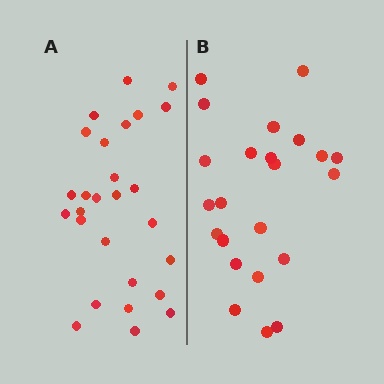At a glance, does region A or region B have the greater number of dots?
Region A (the left region) has more dots.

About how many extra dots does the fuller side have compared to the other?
Region A has about 4 more dots than region B.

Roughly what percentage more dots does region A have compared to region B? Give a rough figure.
About 15% more.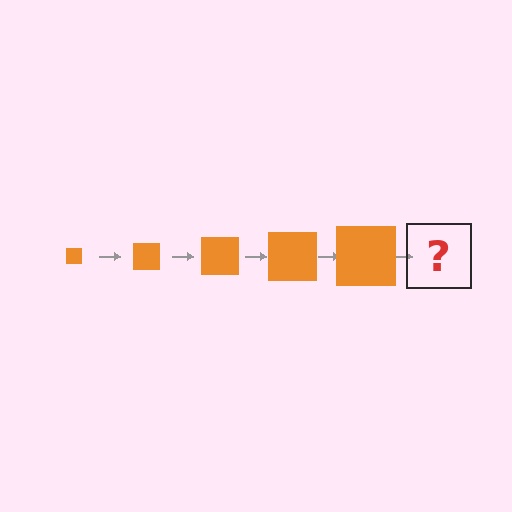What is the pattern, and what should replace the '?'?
The pattern is that the square gets progressively larger each step. The '?' should be an orange square, larger than the previous one.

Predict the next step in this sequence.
The next step is an orange square, larger than the previous one.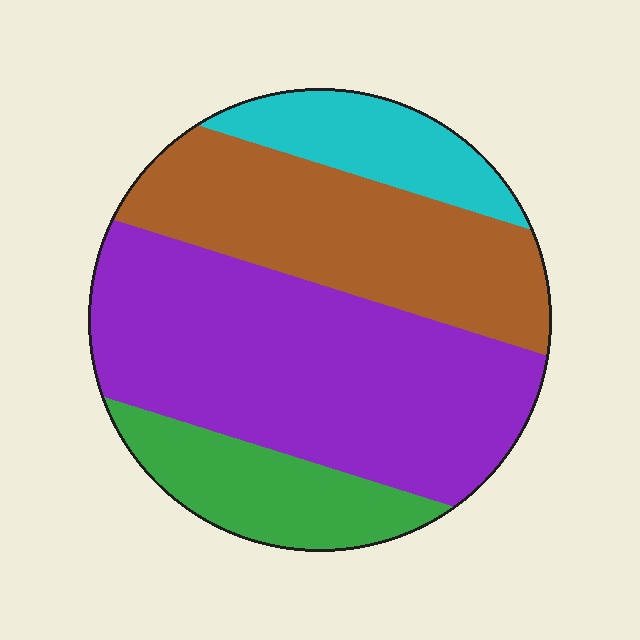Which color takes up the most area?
Purple, at roughly 45%.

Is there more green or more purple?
Purple.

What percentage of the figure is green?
Green takes up about one eighth (1/8) of the figure.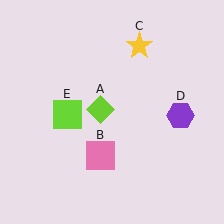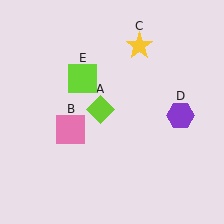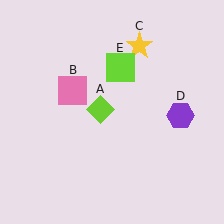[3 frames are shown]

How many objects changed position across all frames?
2 objects changed position: pink square (object B), lime square (object E).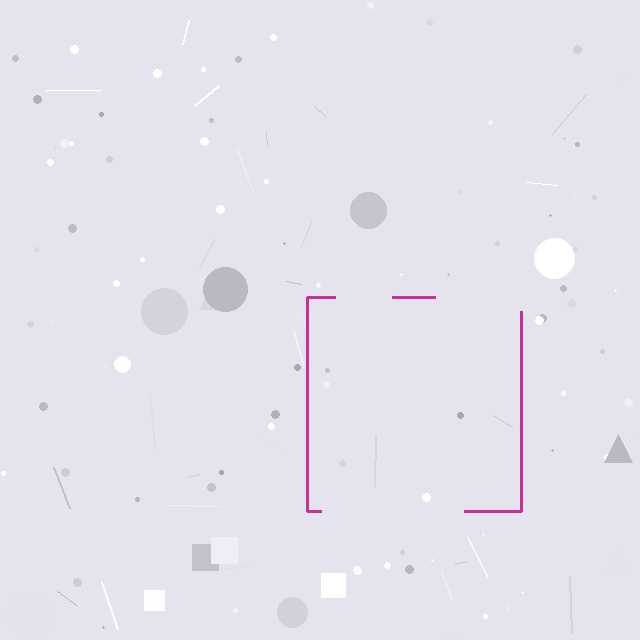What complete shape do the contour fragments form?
The contour fragments form a square.